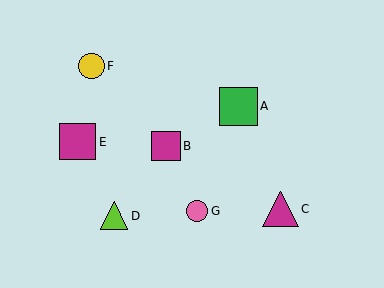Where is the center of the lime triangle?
The center of the lime triangle is at (114, 216).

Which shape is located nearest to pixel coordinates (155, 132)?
The magenta square (labeled B) at (166, 146) is nearest to that location.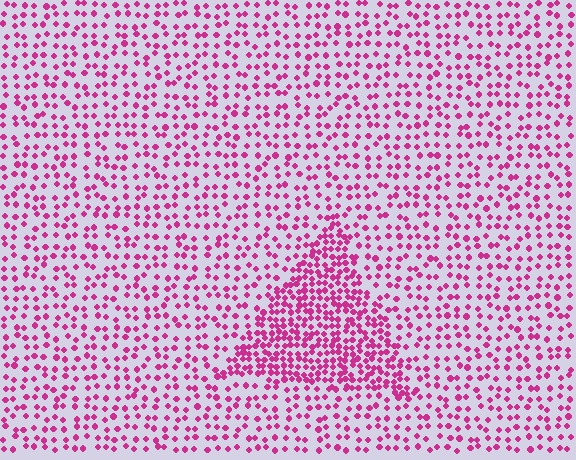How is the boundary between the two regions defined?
The boundary is defined by a change in element density (approximately 2.2x ratio). All elements are the same color, size, and shape.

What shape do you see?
I see a triangle.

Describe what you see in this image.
The image contains small magenta elements arranged at two different densities. A triangle-shaped region is visible where the elements are more densely packed than the surrounding area.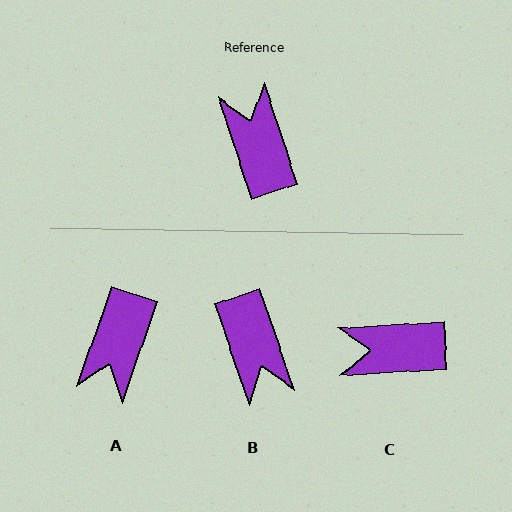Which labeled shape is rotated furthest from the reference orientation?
B, about 180 degrees away.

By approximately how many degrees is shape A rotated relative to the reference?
Approximately 143 degrees counter-clockwise.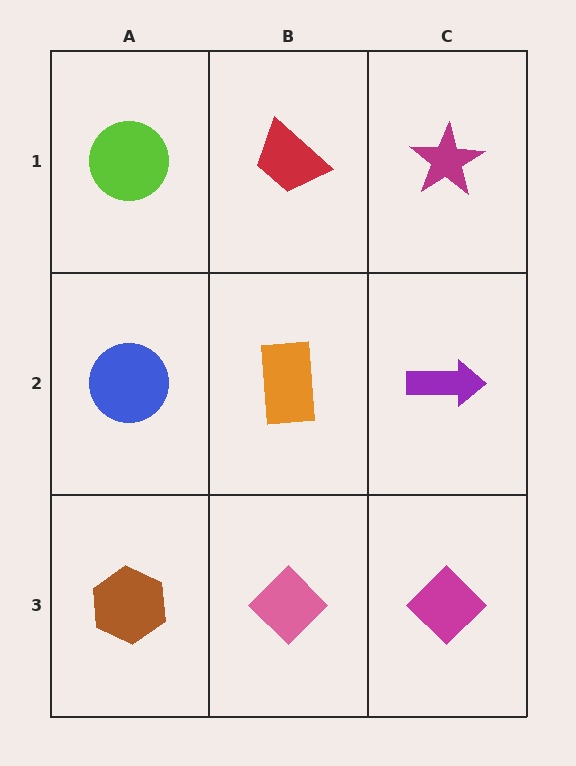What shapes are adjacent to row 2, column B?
A red trapezoid (row 1, column B), a pink diamond (row 3, column B), a blue circle (row 2, column A), a purple arrow (row 2, column C).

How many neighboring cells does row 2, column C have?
3.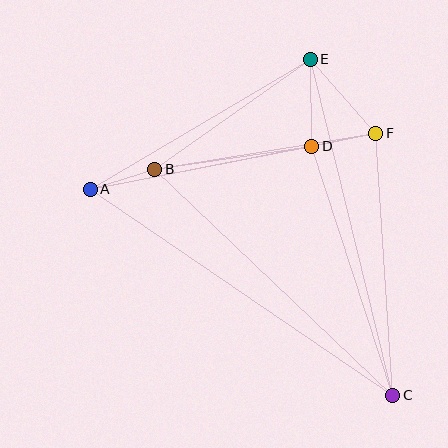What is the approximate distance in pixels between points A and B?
The distance between A and B is approximately 68 pixels.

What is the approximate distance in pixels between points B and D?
The distance between B and D is approximately 159 pixels.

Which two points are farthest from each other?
Points A and C are farthest from each other.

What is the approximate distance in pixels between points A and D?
The distance between A and D is approximately 226 pixels.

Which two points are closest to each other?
Points D and F are closest to each other.